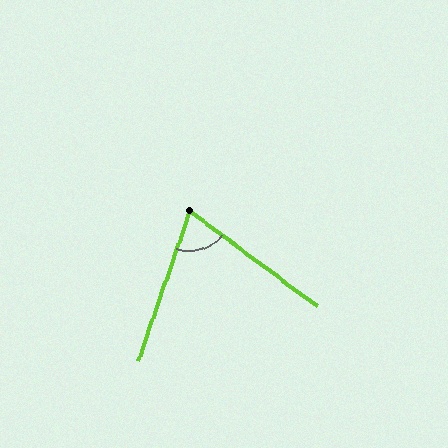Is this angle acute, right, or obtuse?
It is acute.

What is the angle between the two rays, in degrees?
Approximately 72 degrees.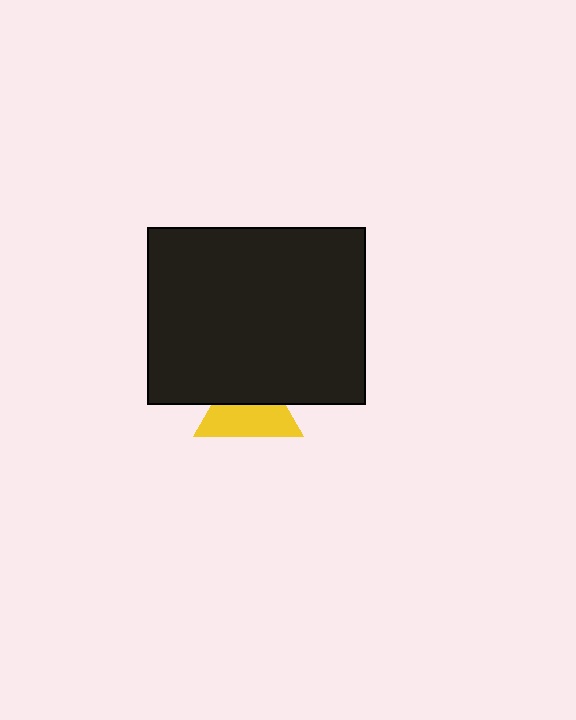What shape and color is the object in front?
The object in front is a black rectangle.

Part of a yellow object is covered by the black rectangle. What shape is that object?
It is a triangle.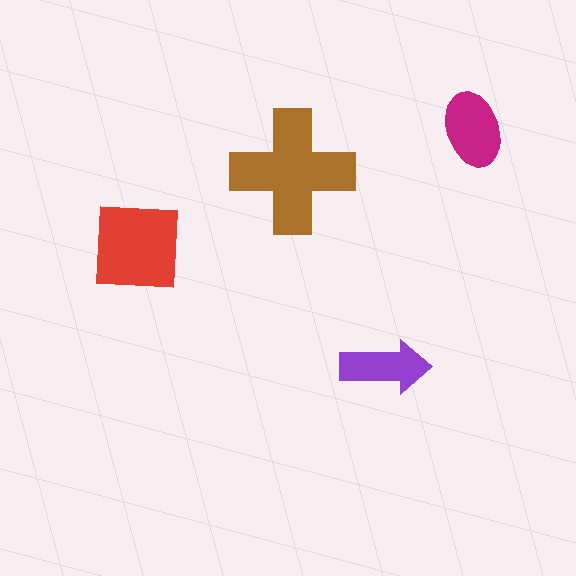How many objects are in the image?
There are 4 objects in the image.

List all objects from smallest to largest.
The purple arrow, the magenta ellipse, the red square, the brown cross.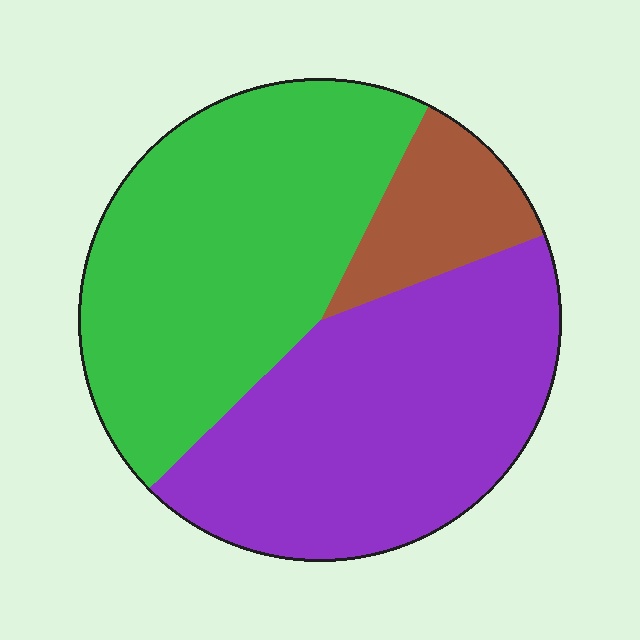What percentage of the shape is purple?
Purple covers about 45% of the shape.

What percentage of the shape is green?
Green covers about 45% of the shape.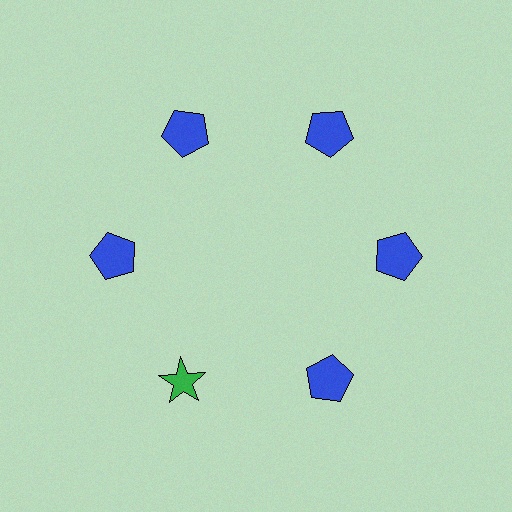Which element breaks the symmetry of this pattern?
The green star at roughly the 7 o'clock position breaks the symmetry. All other shapes are blue pentagons.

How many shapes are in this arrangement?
There are 6 shapes arranged in a ring pattern.